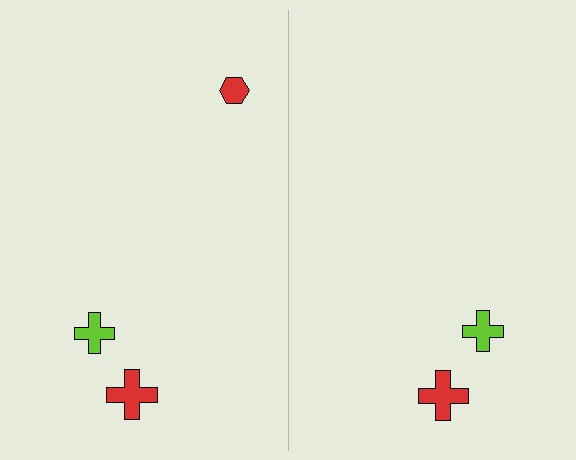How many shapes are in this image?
There are 5 shapes in this image.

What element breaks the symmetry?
A red hexagon is missing from the right side.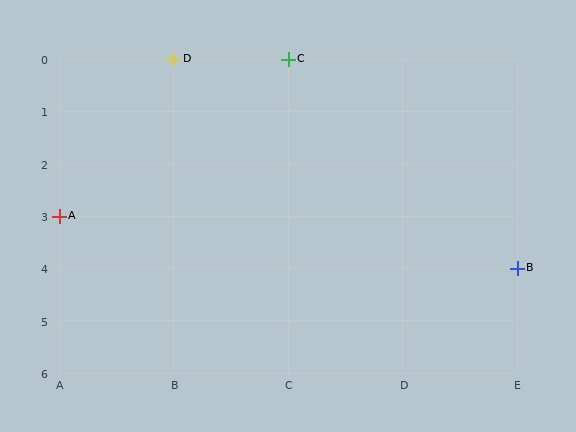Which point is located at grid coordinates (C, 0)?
Point C is at (C, 0).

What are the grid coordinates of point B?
Point B is at grid coordinates (E, 4).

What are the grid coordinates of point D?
Point D is at grid coordinates (B, 0).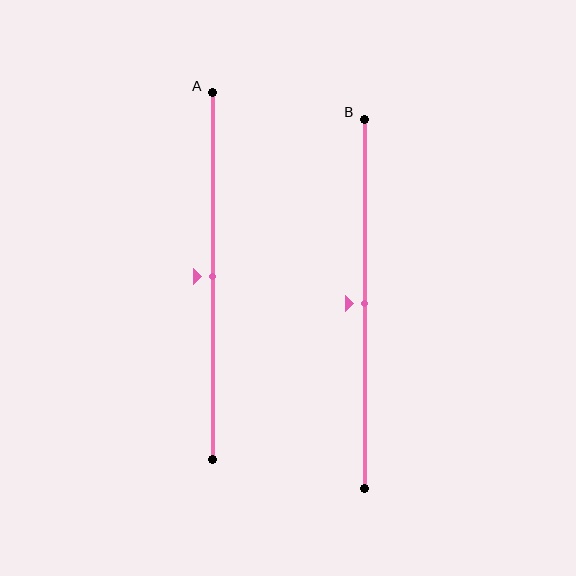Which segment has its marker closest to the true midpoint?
Segment A has its marker closest to the true midpoint.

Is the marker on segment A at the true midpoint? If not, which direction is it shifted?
Yes, the marker on segment A is at the true midpoint.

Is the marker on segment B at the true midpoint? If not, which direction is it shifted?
Yes, the marker on segment B is at the true midpoint.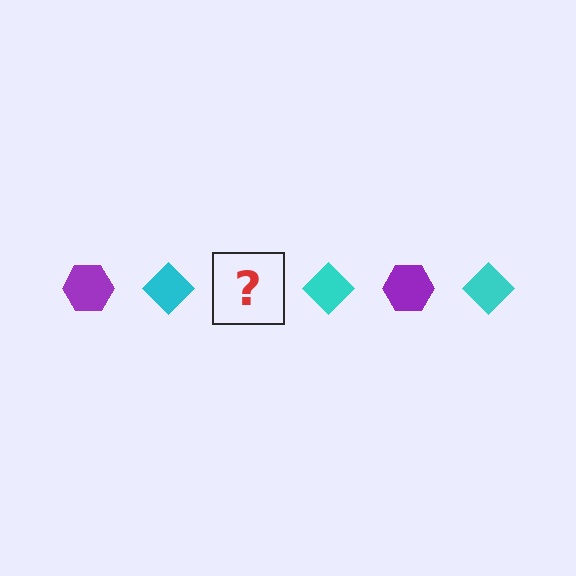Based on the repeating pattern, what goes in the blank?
The blank should be a purple hexagon.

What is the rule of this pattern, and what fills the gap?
The rule is that the pattern alternates between purple hexagon and cyan diamond. The gap should be filled with a purple hexagon.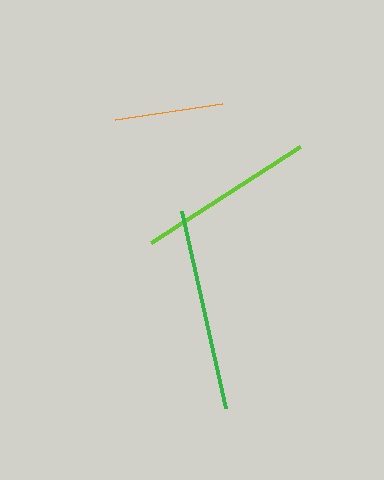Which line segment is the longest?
The green line is the longest at approximately 203 pixels.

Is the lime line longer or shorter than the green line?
The green line is longer than the lime line.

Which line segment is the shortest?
The orange line is the shortest at approximately 108 pixels.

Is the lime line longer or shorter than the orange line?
The lime line is longer than the orange line.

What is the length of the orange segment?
The orange segment is approximately 108 pixels long.